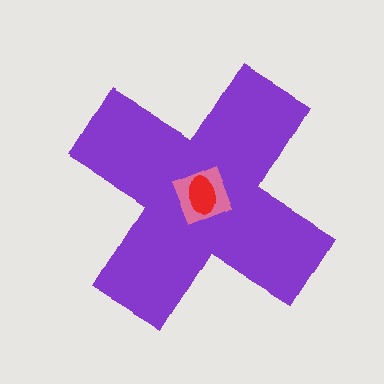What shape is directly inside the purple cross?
The pink diamond.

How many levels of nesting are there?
3.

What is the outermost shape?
The purple cross.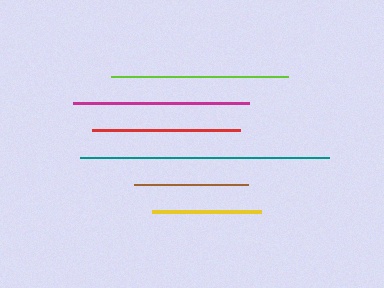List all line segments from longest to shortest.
From longest to shortest: teal, lime, magenta, red, brown, yellow.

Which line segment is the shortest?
The yellow line is the shortest at approximately 109 pixels.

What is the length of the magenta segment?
The magenta segment is approximately 176 pixels long.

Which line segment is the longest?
The teal line is the longest at approximately 249 pixels.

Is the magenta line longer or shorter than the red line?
The magenta line is longer than the red line.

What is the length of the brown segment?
The brown segment is approximately 113 pixels long.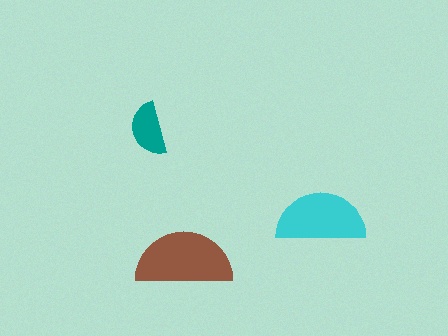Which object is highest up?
The teal semicircle is topmost.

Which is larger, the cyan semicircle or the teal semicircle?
The cyan one.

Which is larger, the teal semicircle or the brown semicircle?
The brown one.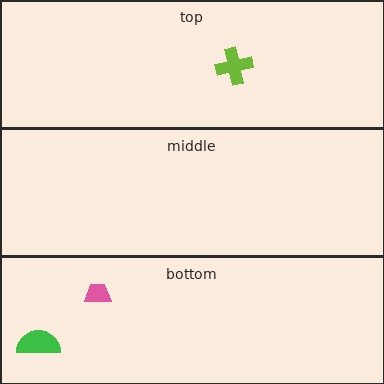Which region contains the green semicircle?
The bottom region.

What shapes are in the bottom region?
The pink trapezoid, the green semicircle.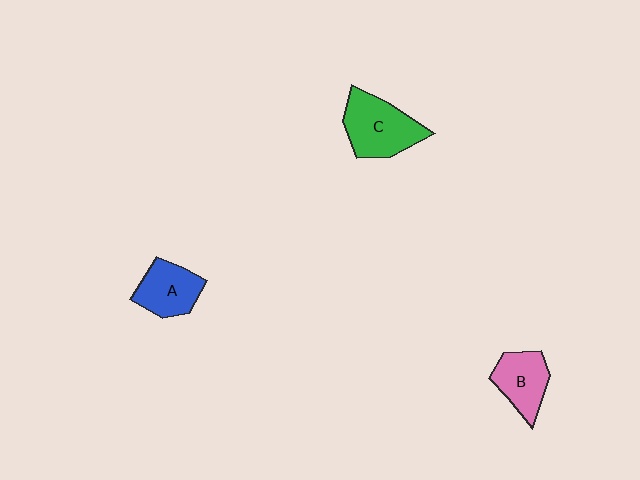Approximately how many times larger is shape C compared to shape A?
Approximately 1.4 times.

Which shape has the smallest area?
Shape B (pink).